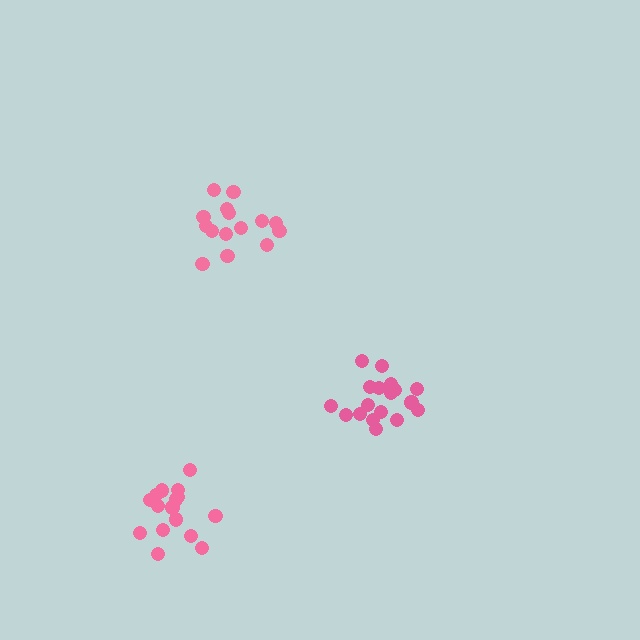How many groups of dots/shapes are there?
There are 3 groups.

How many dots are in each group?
Group 1: 15 dots, Group 2: 18 dots, Group 3: 16 dots (49 total).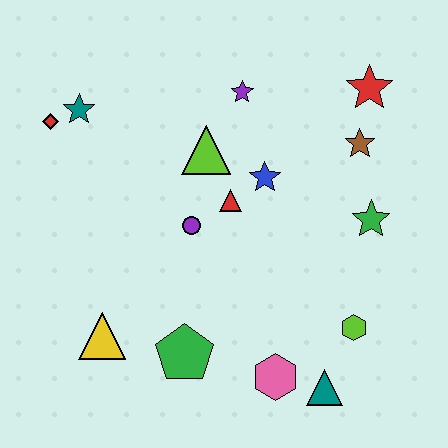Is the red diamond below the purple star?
Yes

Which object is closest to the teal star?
The red diamond is closest to the teal star.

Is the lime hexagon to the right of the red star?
No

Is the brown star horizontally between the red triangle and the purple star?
No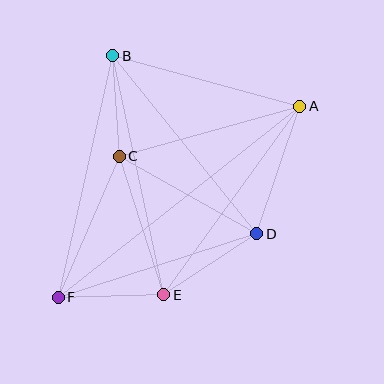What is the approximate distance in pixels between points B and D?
The distance between B and D is approximately 229 pixels.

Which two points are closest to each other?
Points B and C are closest to each other.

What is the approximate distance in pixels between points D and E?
The distance between D and E is approximately 112 pixels.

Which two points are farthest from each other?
Points A and F are farthest from each other.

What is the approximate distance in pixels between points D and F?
The distance between D and F is approximately 208 pixels.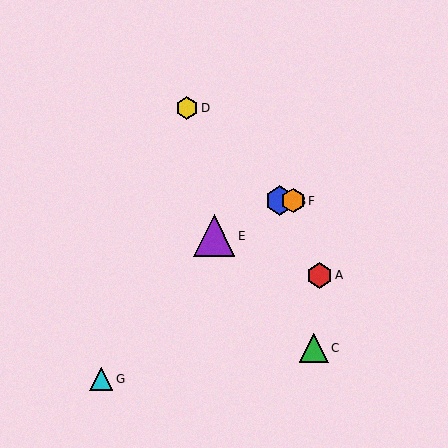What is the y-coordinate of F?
Object F is at y≈201.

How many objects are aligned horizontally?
2 objects (B, F) are aligned horizontally.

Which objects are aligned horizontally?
Objects B, F are aligned horizontally.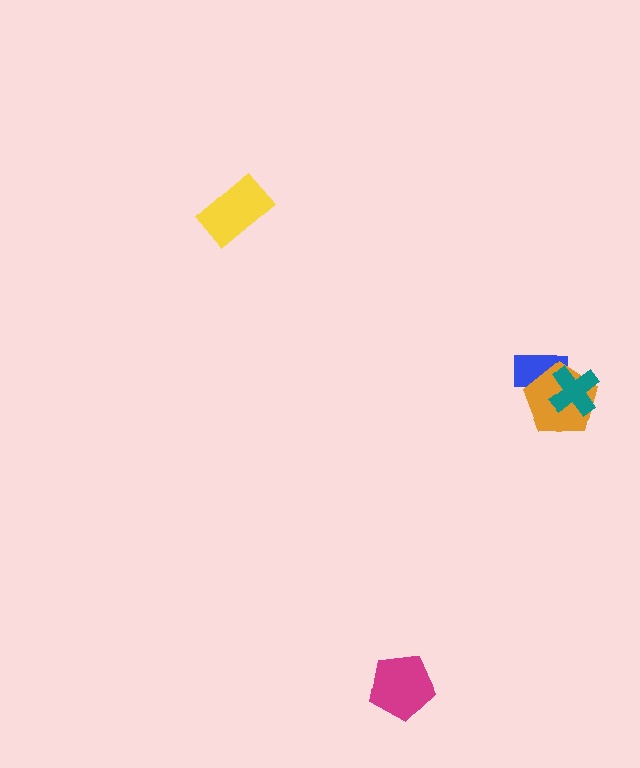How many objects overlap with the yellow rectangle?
0 objects overlap with the yellow rectangle.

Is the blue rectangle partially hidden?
Yes, it is partially covered by another shape.